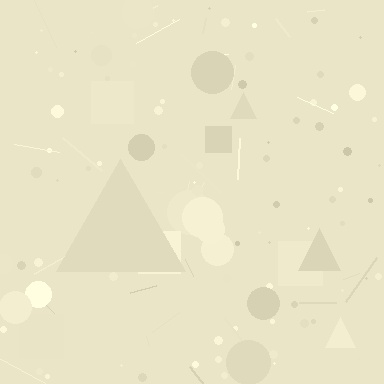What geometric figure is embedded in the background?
A triangle is embedded in the background.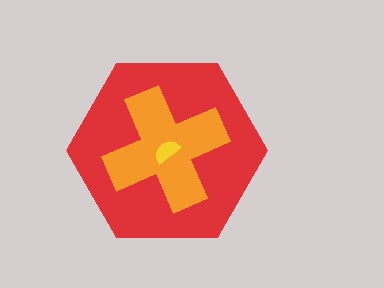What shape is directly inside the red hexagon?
The orange cross.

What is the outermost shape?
The red hexagon.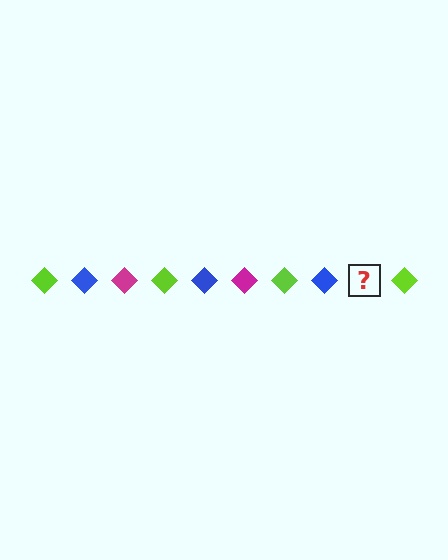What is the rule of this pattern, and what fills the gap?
The rule is that the pattern cycles through lime, blue, magenta diamonds. The gap should be filled with a magenta diamond.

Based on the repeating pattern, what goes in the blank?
The blank should be a magenta diamond.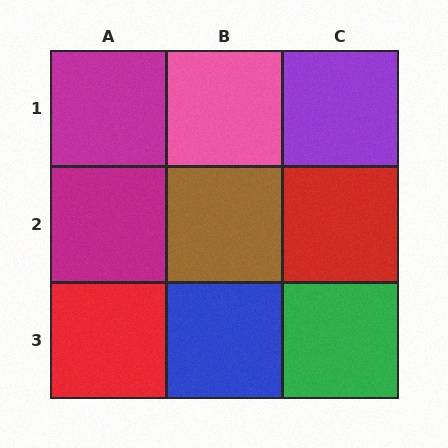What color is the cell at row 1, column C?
Purple.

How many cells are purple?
1 cell is purple.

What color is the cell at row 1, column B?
Pink.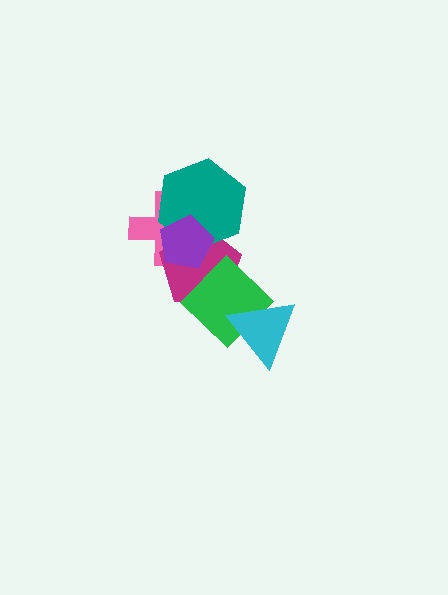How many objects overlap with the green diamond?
2 objects overlap with the green diamond.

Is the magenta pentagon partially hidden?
Yes, it is partially covered by another shape.